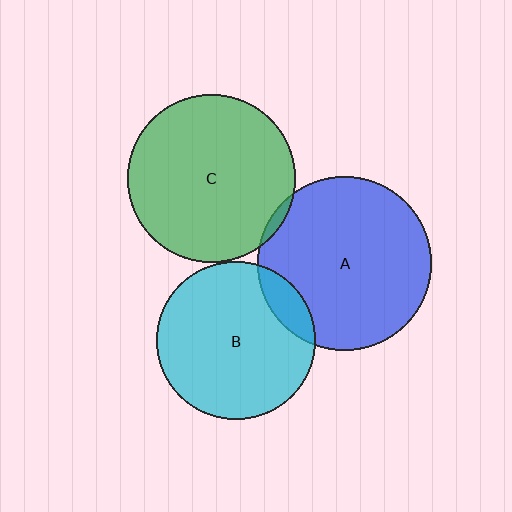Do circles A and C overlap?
Yes.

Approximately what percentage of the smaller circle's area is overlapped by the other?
Approximately 5%.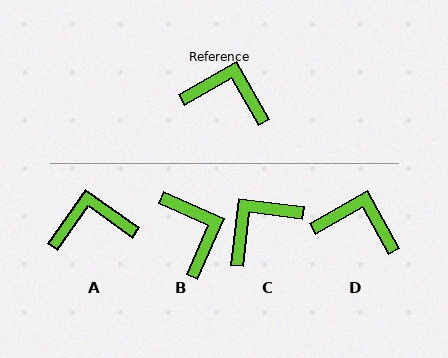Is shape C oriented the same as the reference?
No, it is off by about 54 degrees.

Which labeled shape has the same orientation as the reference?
D.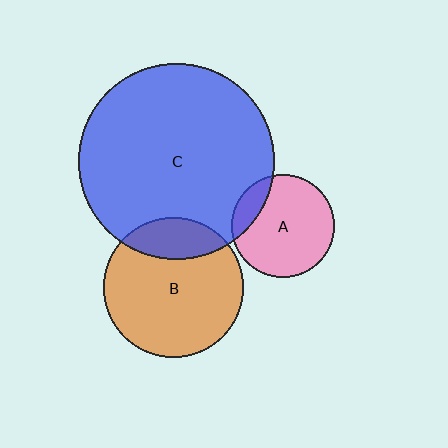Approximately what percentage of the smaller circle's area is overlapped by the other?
Approximately 20%.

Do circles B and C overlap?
Yes.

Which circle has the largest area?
Circle C (blue).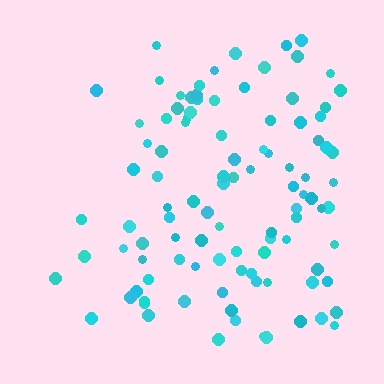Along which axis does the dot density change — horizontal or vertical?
Horizontal.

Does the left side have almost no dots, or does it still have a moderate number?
Still a moderate number, just noticeably fewer than the right.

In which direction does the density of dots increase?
From left to right, with the right side densest.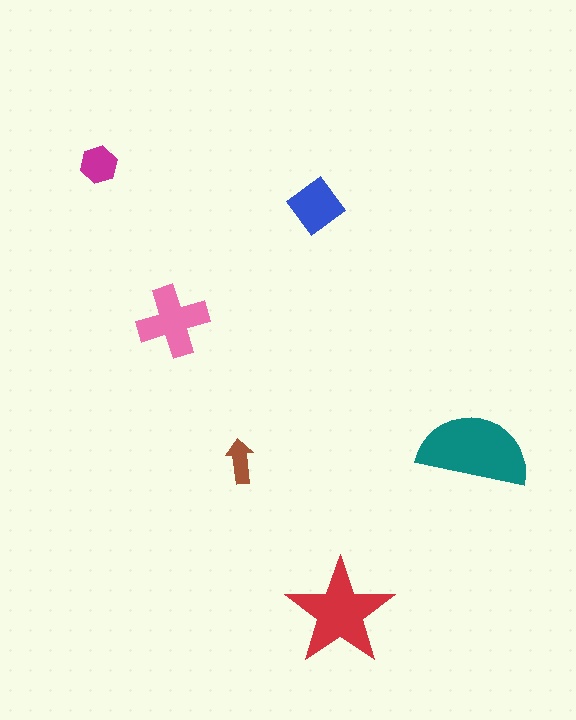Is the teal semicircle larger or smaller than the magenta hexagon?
Larger.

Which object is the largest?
The teal semicircle.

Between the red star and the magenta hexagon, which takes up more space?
The red star.